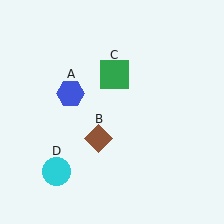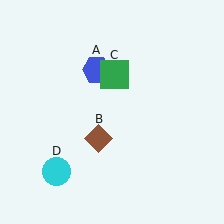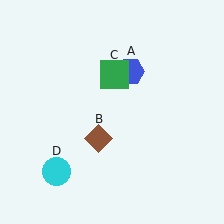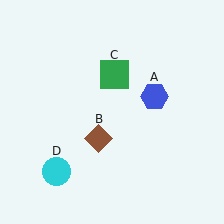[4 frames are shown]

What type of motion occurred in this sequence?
The blue hexagon (object A) rotated clockwise around the center of the scene.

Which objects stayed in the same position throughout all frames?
Brown diamond (object B) and green square (object C) and cyan circle (object D) remained stationary.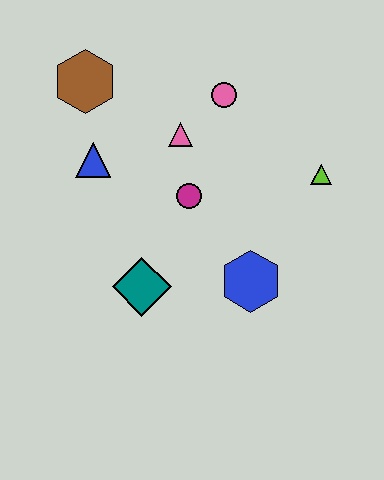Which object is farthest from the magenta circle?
The brown hexagon is farthest from the magenta circle.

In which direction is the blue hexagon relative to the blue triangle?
The blue hexagon is to the right of the blue triangle.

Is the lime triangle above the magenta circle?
Yes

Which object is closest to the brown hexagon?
The blue triangle is closest to the brown hexagon.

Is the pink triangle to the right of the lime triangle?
No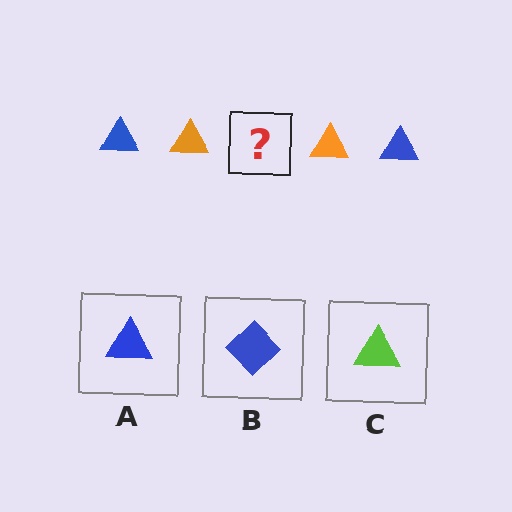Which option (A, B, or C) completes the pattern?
A.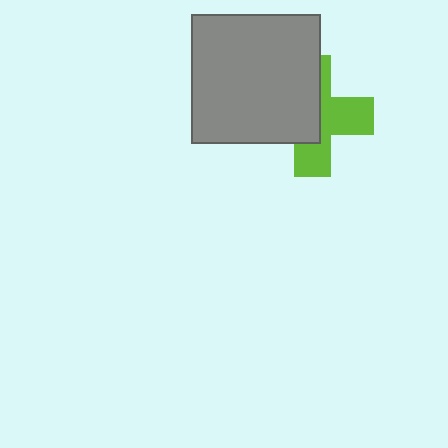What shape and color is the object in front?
The object in front is a gray square.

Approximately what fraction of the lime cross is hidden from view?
Roughly 52% of the lime cross is hidden behind the gray square.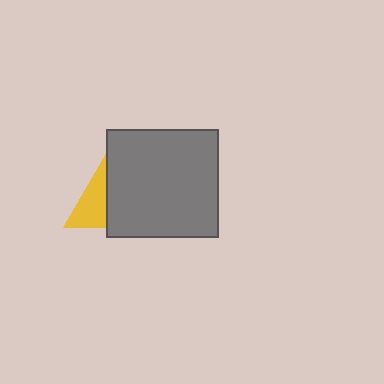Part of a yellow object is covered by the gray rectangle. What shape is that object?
It is a triangle.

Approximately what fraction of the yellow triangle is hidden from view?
Roughly 70% of the yellow triangle is hidden behind the gray rectangle.